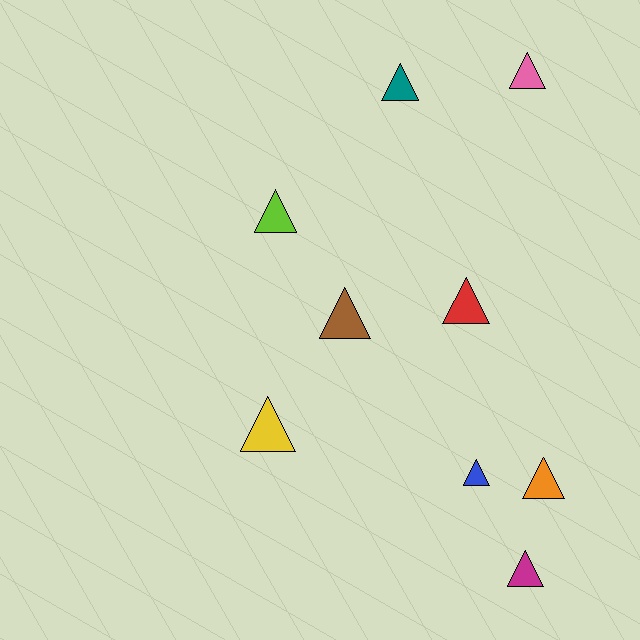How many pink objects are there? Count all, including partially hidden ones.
There is 1 pink object.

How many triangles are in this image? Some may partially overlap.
There are 9 triangles.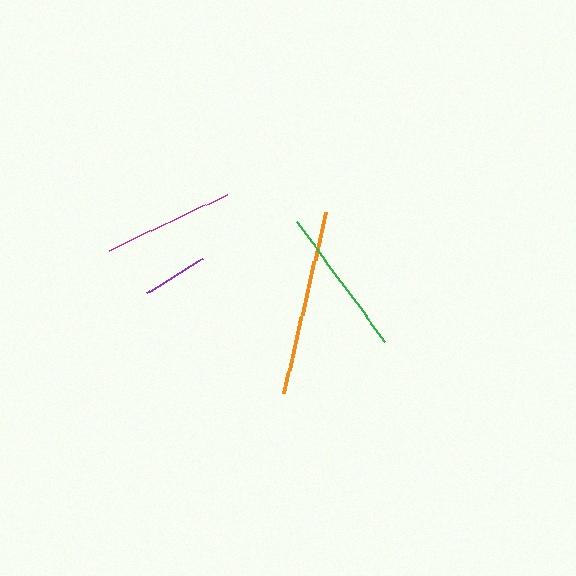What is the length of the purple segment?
The purple segment is approximately 65 pixels long.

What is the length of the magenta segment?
The magenta segment is approximately 131 pixels long.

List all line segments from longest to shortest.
From longest to shortest: orange, green, magenta, purple.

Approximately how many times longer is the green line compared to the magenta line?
The green line is approximately 1.1 times the length of the magenta line.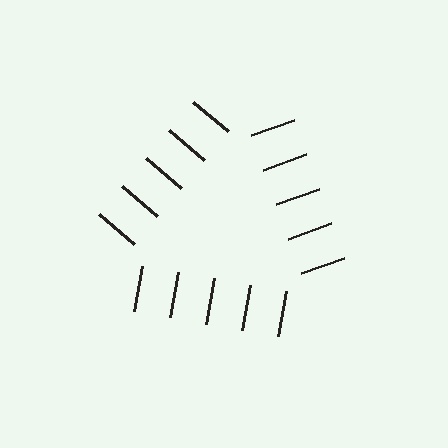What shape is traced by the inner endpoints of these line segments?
An illusory triangle — the line segments terminate on its edges but no continuous stroke is drawn.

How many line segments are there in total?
15 — 5 along each of the 3 edges.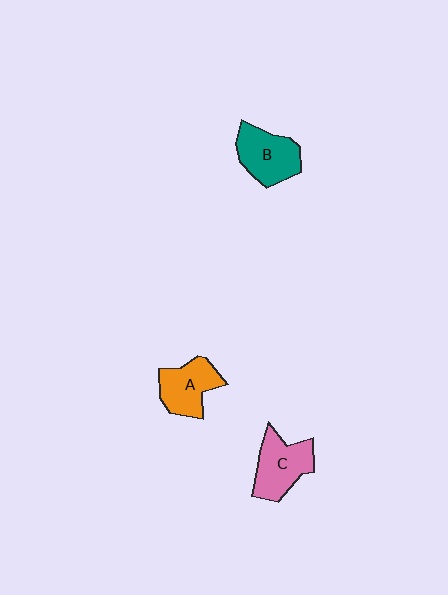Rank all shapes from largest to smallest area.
From largest to smallest: C (pink), B (teal), A (orange).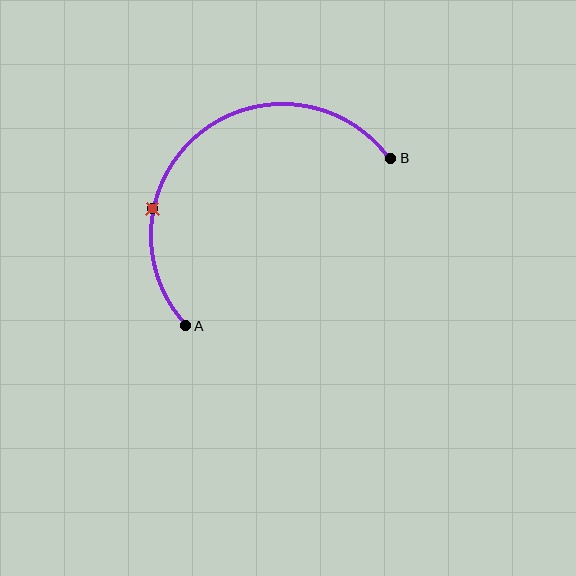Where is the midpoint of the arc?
The arc midpoint is the point on the curve farthest from the straight line joining A and B. It sits above and to the left of that line.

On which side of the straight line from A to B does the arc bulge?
The arc bulges above and to the left of the straight line connecting A and B.